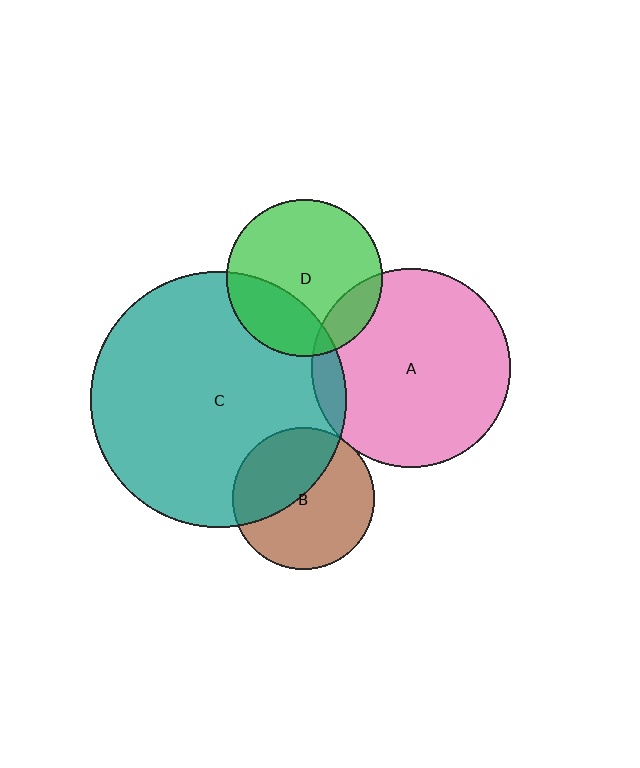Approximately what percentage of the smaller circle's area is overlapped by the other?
Approximately 15%.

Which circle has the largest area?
Circle C (teal).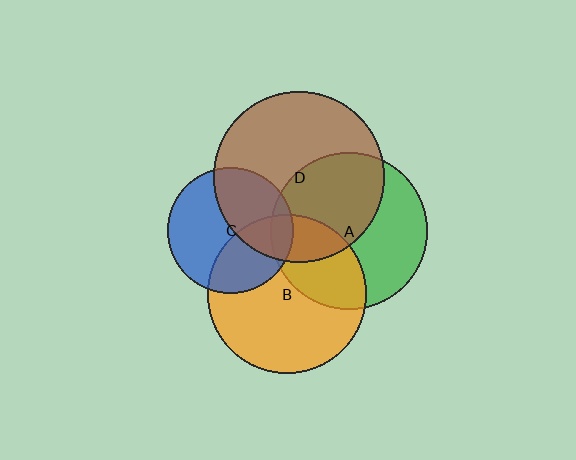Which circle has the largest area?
Circle D (brown).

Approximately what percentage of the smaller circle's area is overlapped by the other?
Approximately 50%.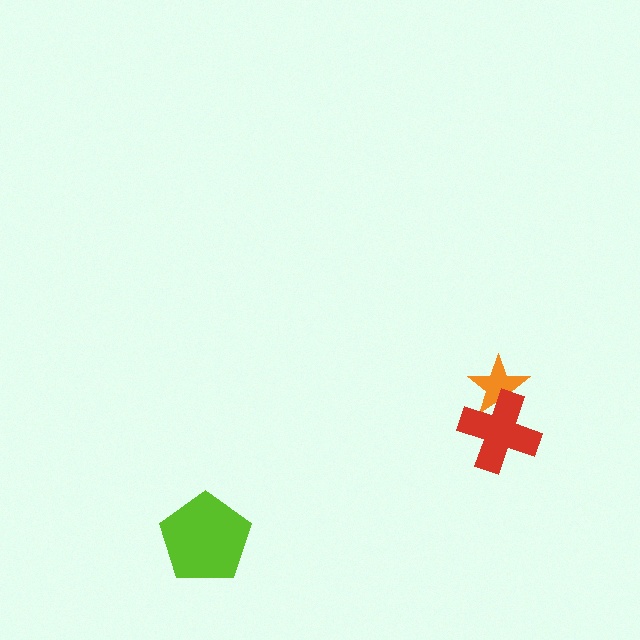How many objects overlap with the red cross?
1 object overlaps with the red cross.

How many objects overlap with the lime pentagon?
0 objects overlap with the lime pentagon.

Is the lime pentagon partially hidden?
No, no other shape covers it.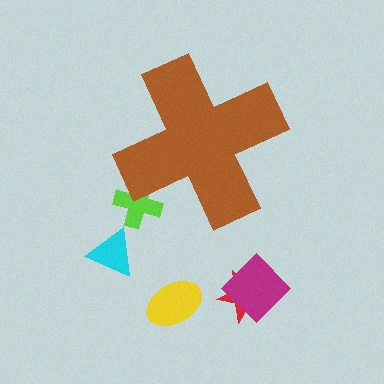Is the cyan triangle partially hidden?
No, the cyan triangle is fully visible.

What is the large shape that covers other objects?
A brown cross.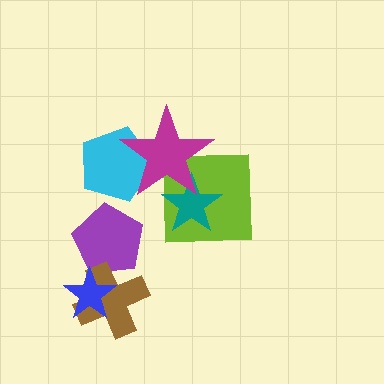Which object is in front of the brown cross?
The blue star is in front of the brown cross.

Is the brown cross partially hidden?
Yes, it is partially covered by another shape.